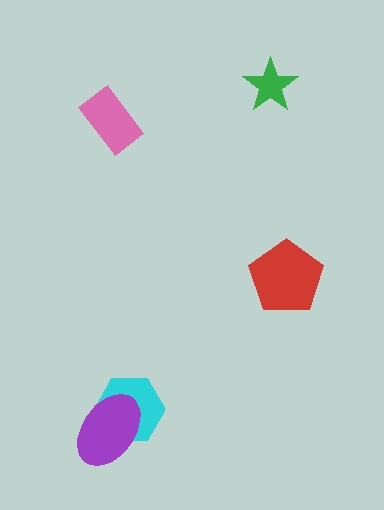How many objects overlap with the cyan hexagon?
1 object overlaps with the cyan hexagon.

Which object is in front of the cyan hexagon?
The purple ellipse is in front of the cyan hexagon.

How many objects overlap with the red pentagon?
0 objects overlap with the red pentagon.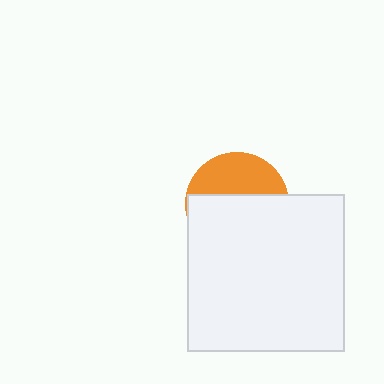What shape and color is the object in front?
The object in front is a white square.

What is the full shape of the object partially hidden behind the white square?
The partially hidden object is an orange circle.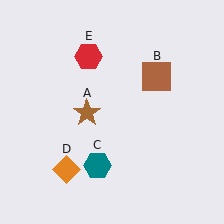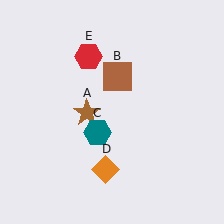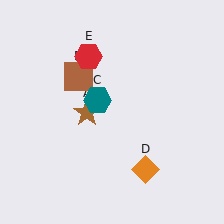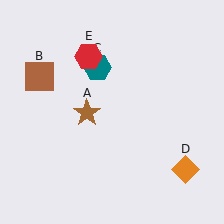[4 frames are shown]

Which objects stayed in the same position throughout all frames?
Brown star (object A) and red hexagon (object E) remained stationary.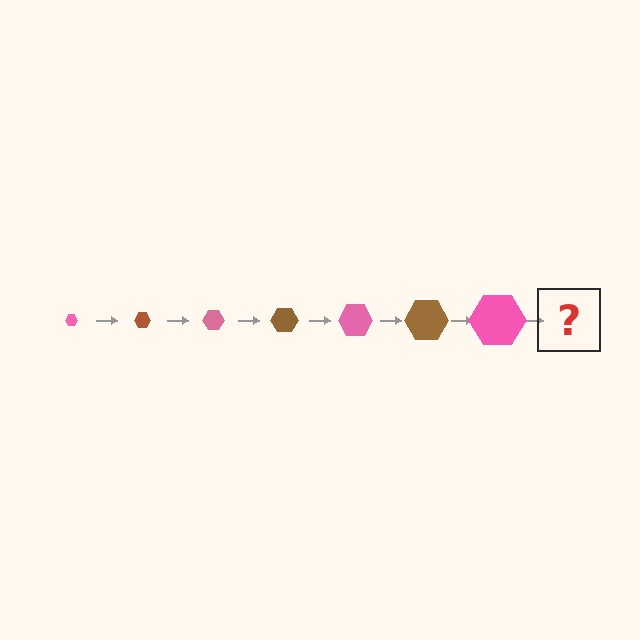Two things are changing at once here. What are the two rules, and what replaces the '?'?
The two rules are that the hexagon grows larger each step and the color cycles through pink and brown. The '?' should be a brown hexagon, larger than the previous one.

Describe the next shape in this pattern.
It should be a brown hexagon, larger than the previous one.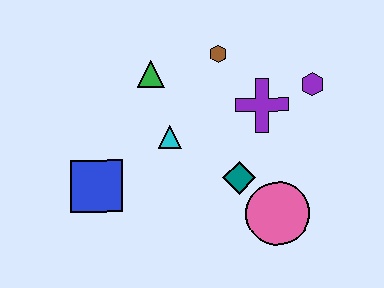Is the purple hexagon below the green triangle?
Yes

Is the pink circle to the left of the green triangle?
No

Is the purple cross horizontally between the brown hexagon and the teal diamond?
No